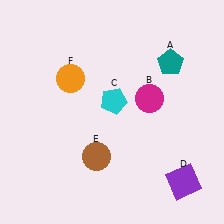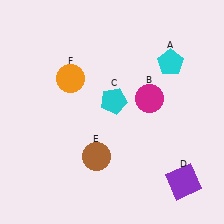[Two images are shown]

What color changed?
The pentagon (A) changed from teal in Image 1 to cyan in Image 2.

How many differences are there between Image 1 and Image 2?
There is 1 difference between the two images.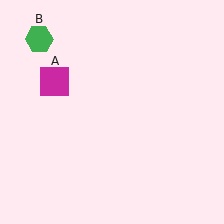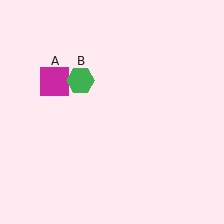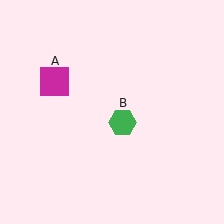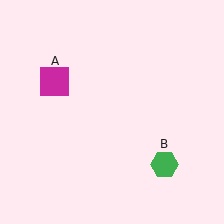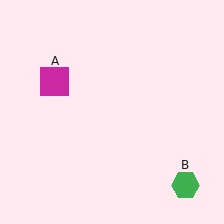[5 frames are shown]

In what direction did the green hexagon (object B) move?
The green hexagon (object B) moved down and to the right.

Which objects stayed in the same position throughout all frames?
Magenta square (object A) remained stationary.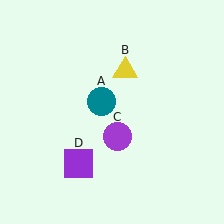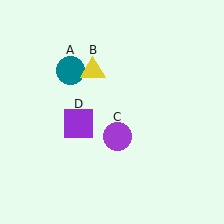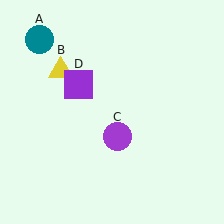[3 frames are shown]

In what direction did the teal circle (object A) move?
The teal circle (object A) moved up and to the left.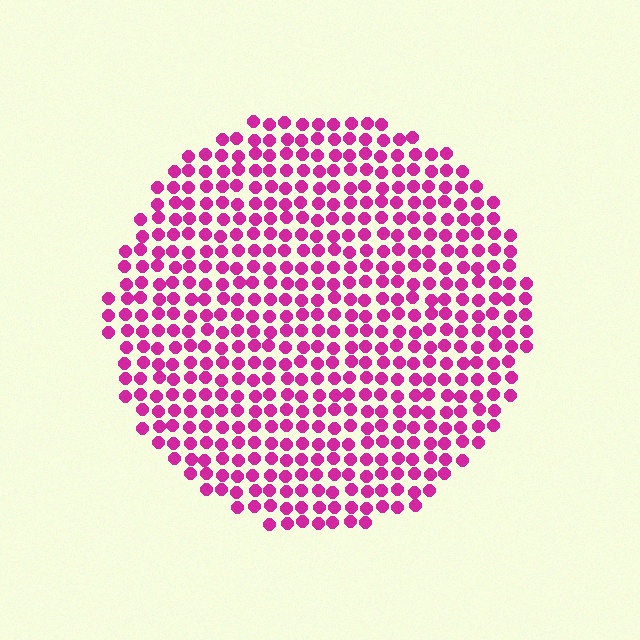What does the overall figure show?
The overall figure shows a circle.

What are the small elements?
The small elements are circles.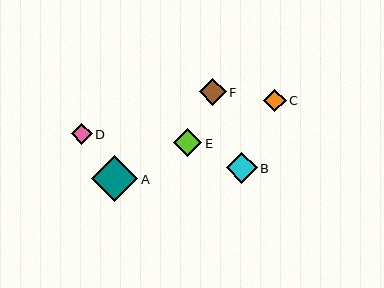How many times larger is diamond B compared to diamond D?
Diamond B is approximately 1.5 times the size of diamond D.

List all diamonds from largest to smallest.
From largest to smallest: A, B, E, F, C, D.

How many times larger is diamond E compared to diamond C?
Diamond E is approximately 1.2 times the size of diamond C.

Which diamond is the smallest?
Diamond D is the smallest with a size of approximately 21 pixels.